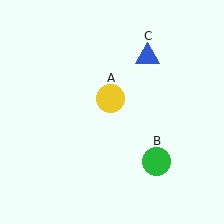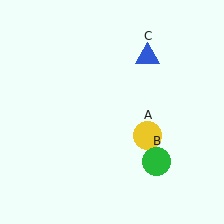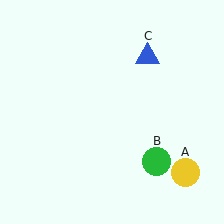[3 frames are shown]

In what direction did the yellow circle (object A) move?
The yellow circle (object A) moved down and to the right.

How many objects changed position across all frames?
1 object changed position: yellow circle (object A).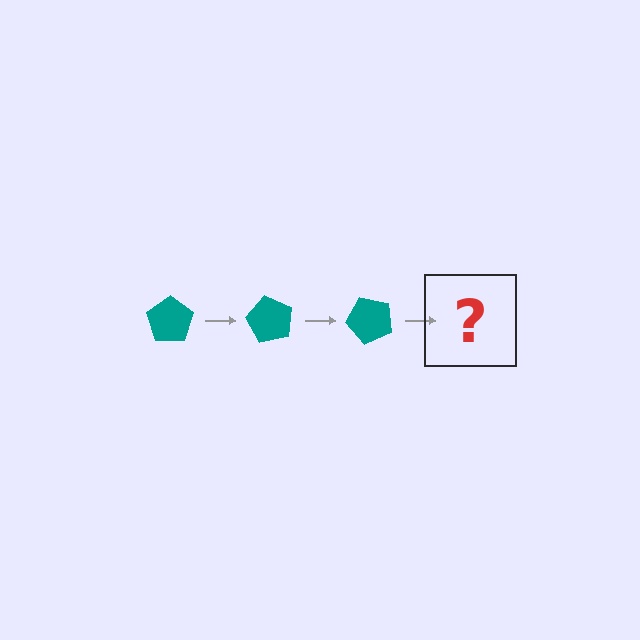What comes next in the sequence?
The next element should be a teal pentagon rotated 180 degrees.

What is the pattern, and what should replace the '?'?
The pattern is that the pentagon rotates 60 degrees each step. The '?' should be a teal pentagon rotated 180 degrees.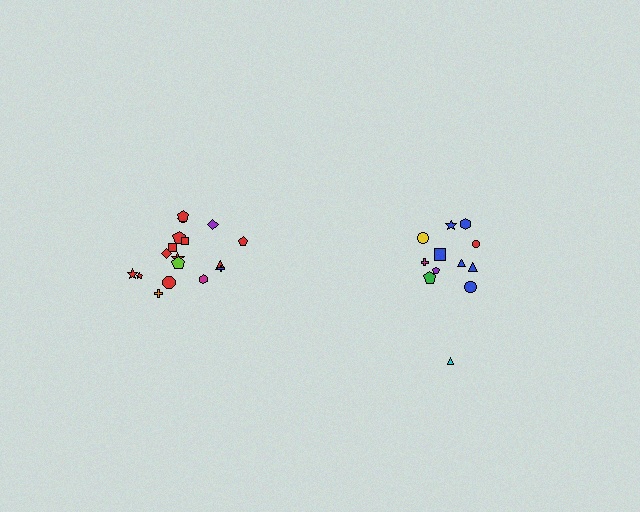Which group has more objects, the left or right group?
The left group.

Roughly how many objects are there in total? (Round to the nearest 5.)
Roughly 30 objects in total.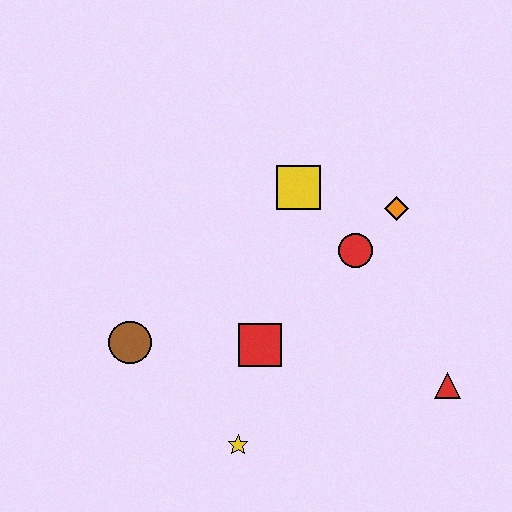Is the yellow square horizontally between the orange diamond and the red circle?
No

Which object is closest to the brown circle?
The red square is closest to the brown circle.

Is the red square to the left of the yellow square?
Yes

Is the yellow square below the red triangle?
No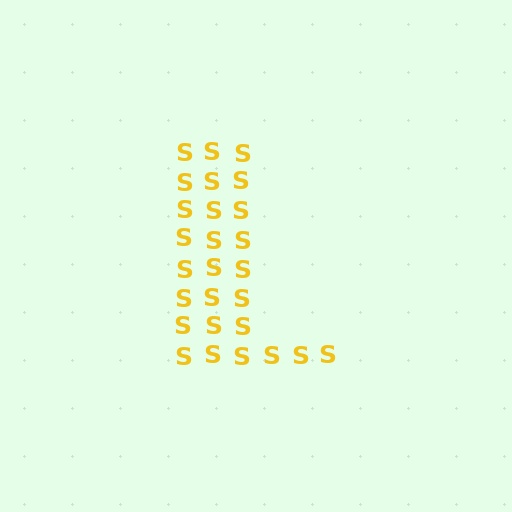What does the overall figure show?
The overall figure shows the letter L.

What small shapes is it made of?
It is made of small letter S's.